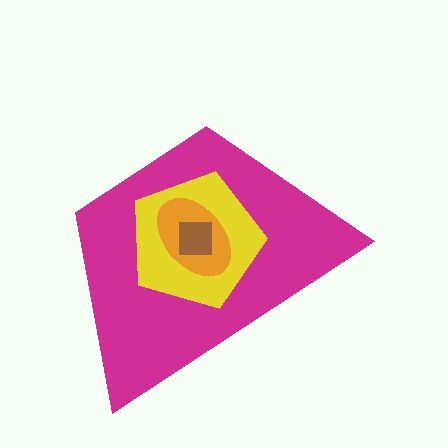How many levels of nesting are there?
4.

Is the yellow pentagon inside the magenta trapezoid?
Yes.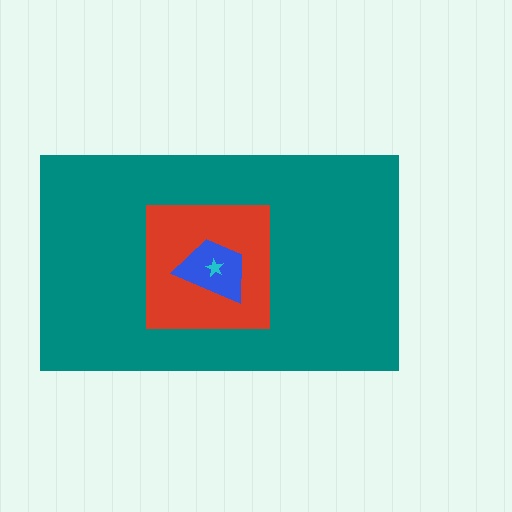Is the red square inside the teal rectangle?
Yes.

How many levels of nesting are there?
4.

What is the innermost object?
The cyan star.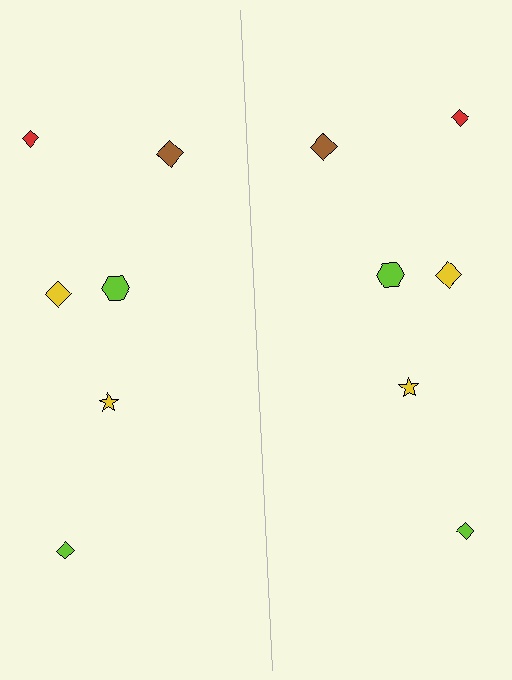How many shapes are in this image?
There are 12 shapes in this image.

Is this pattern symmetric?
Yes, this pattern has bilateral (reflection) symmetry.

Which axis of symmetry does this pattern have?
The pattern has a vertical axis of symmetry running through the center of the image.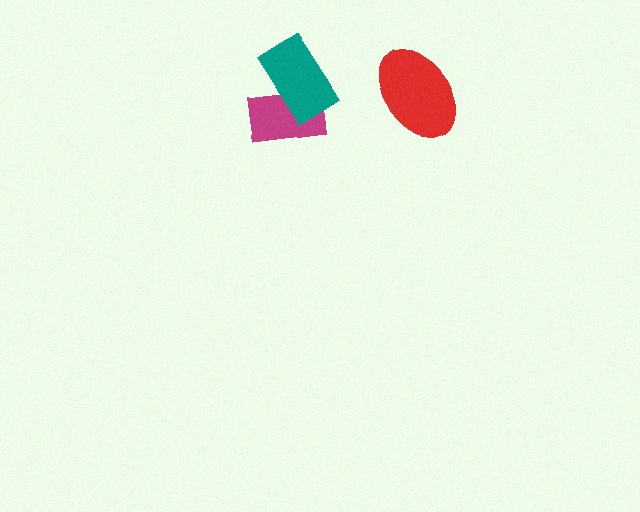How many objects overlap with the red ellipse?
0 objects overlap with the red ellipse.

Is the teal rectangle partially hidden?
No, no other shape covers it.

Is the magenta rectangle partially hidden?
Yes, it is partially covered by another shape.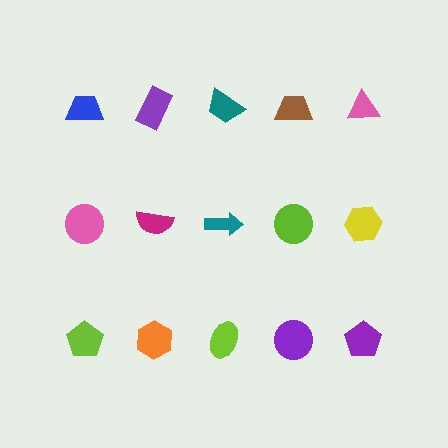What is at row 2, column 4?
A lime circle.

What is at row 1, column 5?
A pink triangle.